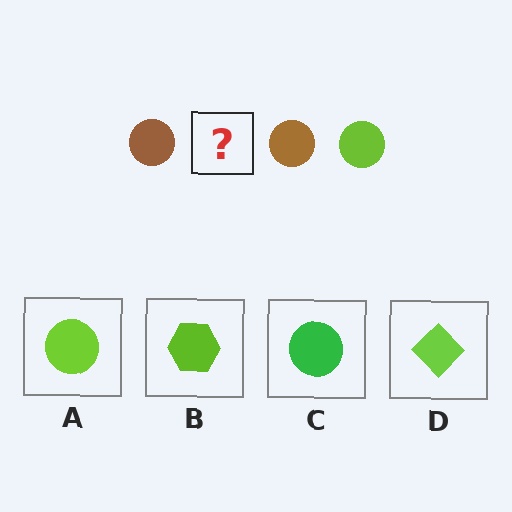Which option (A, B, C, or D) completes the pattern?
A.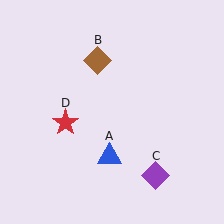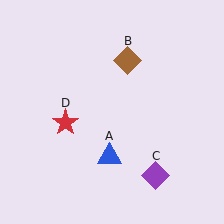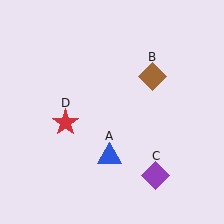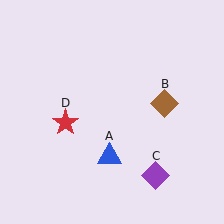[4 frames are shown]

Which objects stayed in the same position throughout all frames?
Blue triangle (object A) and purple diamond (object C) and red star (object D) remained stationary.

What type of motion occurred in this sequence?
The brown diamond (object B) rotated clockwise around the center of the scene.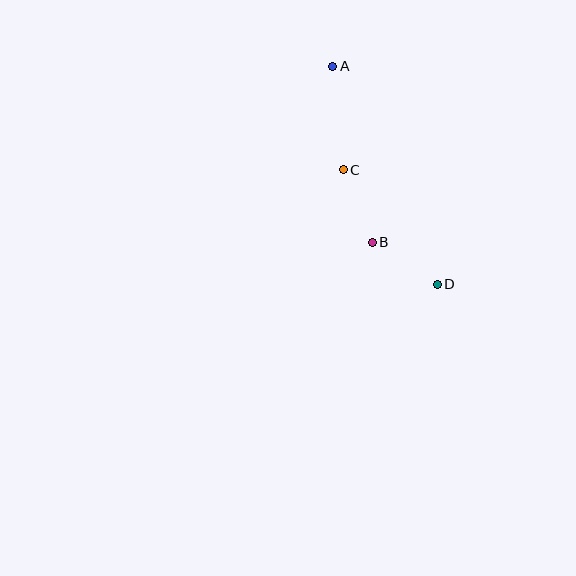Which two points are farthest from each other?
Points A and D are farthest from each other.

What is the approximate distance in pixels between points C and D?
The distance between C and D is approximately 148 pixels.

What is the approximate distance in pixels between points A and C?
The distance between A and C is approximately 104 pixels.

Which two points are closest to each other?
Points B and D are closest to each other.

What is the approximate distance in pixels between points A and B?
The distance between A and B is approximately 180 pixels.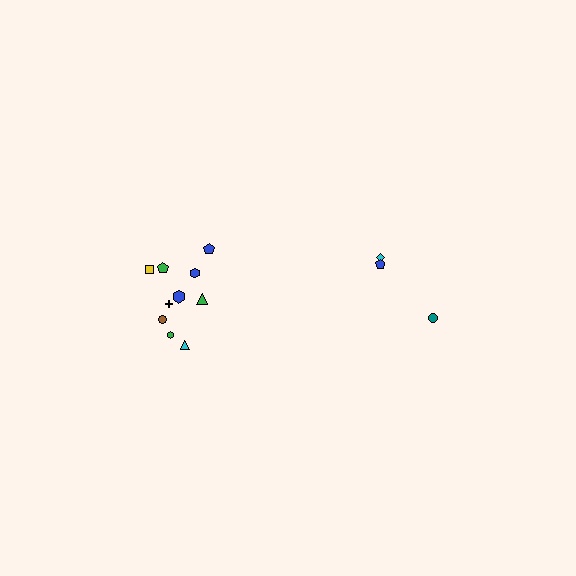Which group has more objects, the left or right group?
The left group.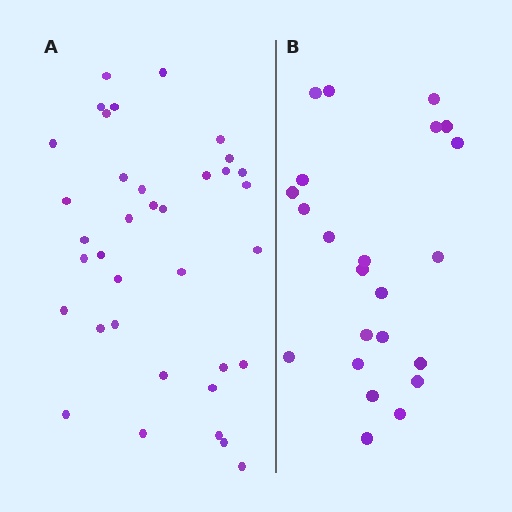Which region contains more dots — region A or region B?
Region A (the left region) has more dots.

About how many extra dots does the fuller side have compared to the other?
Region A has approximately 15 more dots than region B.